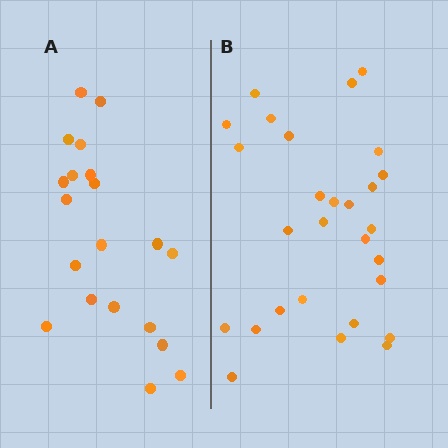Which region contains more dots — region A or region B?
Region B (the right region) has more dots.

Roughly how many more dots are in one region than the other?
Region B has roughly 8 or so more dots than region A.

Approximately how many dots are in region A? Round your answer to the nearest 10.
About 20 dots.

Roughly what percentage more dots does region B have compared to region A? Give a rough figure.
About 40% more.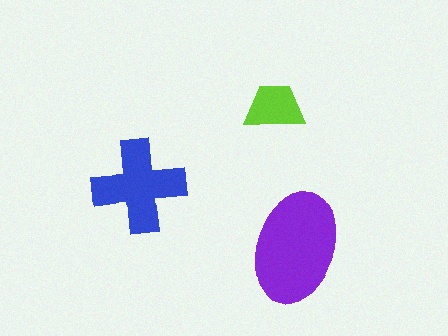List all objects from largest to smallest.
The purple ellipse, the blue cross, the lime trapezoid.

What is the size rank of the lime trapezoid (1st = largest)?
3rd.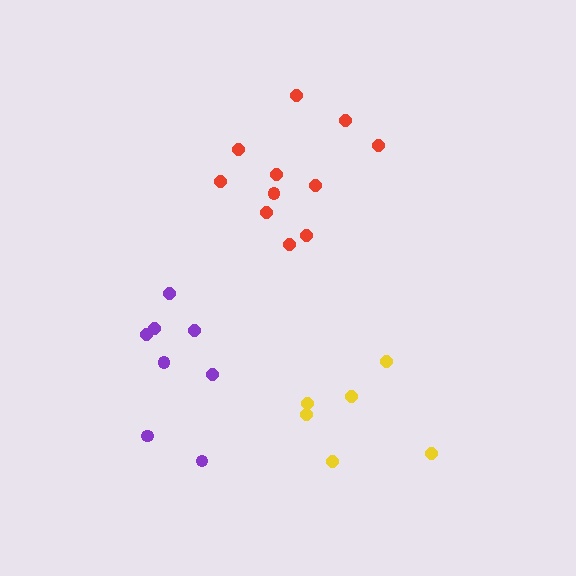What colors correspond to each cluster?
The clusters are colored: purple, red, yellow.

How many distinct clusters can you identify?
There are 3 distinct clusters.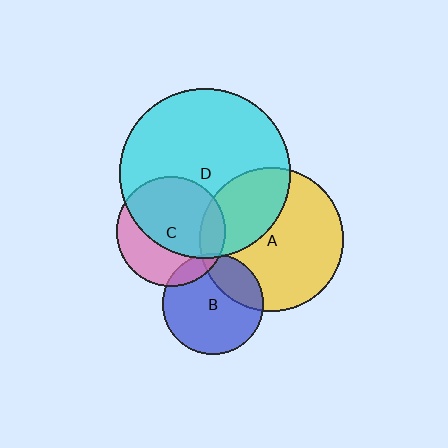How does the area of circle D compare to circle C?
Approximately 2.4 times.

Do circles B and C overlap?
Yes.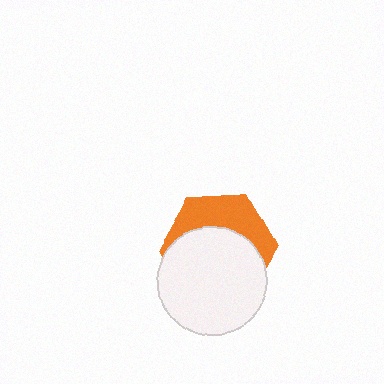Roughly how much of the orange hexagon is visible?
A small part of it is visible (roughly 38%).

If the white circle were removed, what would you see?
You would see the complete orange hexagon.